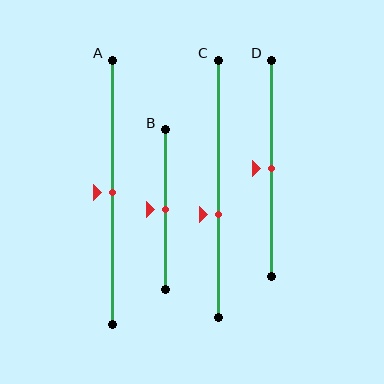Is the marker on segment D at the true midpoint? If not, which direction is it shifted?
Yes, the marker on segment D is at the true midpoint.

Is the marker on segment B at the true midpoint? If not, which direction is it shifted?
Yes, the marker on segment B is at the true midpoint.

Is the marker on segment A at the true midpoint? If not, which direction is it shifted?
Yes, the marker on segment A is at the true midpoint.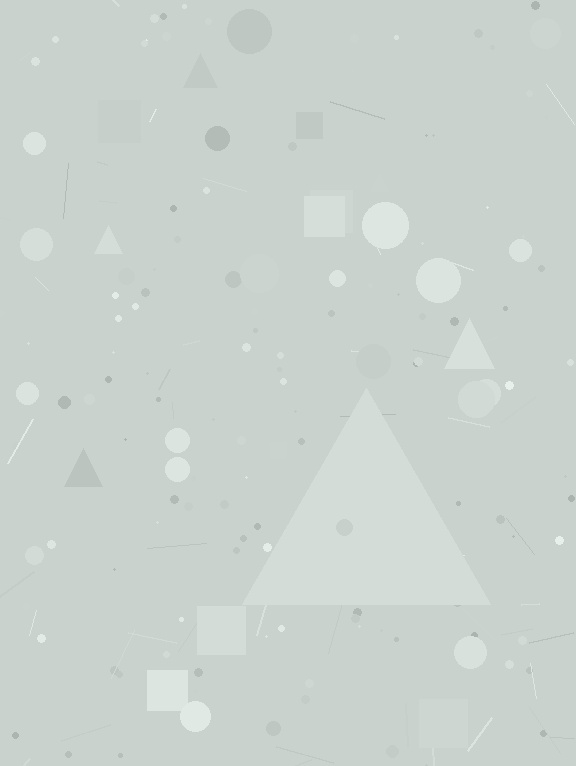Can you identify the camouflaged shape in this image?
The camouflaged shape is a triangle.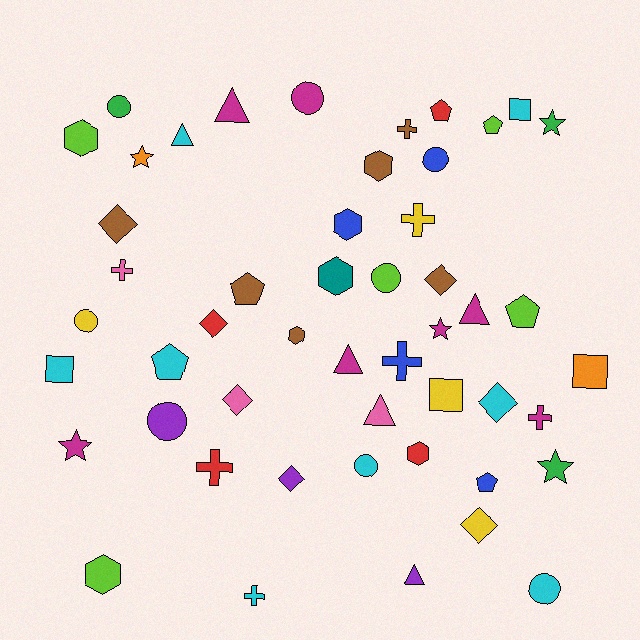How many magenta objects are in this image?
There are 7 magenta objects.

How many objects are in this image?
There are 50 objects.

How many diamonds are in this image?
There are 7 diamonds.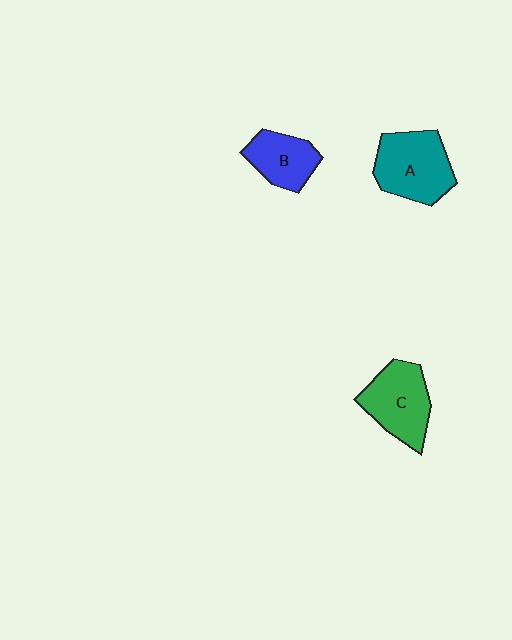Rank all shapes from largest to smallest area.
From largest to smallest: A (teal), C (green), B (blue).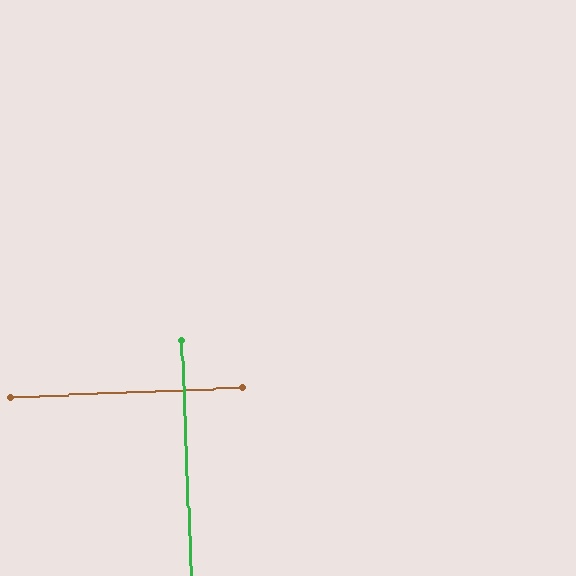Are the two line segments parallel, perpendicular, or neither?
Perpendicular — they meet at approximately 90°.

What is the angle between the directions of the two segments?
Approximately 90 degrees.